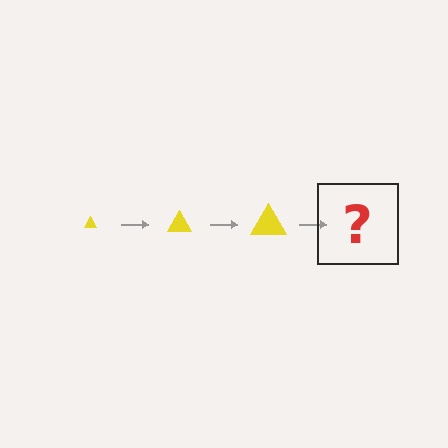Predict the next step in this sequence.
The next step is a yellow triangle, larger than the previous one.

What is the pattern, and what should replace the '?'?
The pattern is that the triangle gets progressively larger each step. The '?' should be a yellow triangle, larger than the previous one.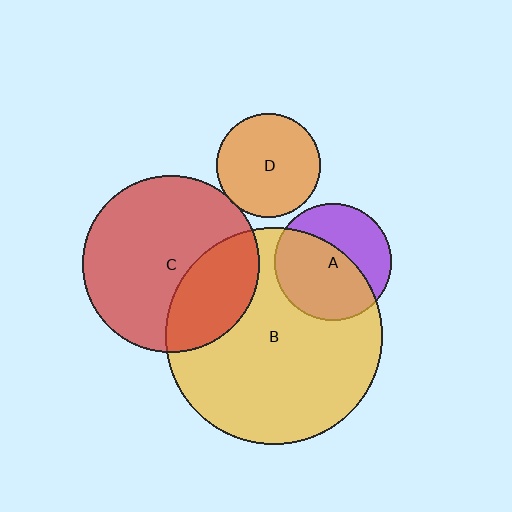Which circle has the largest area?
Circle B (yellow).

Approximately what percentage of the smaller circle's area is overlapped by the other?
Approximately 30%.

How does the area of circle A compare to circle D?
Approximately 1.3 times.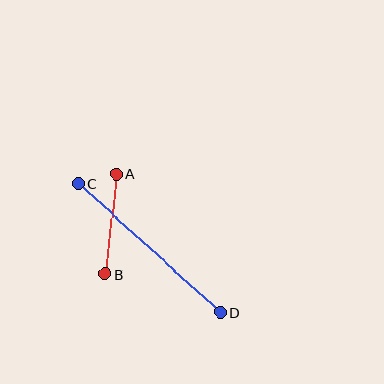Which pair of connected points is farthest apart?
Points C and D are farthest apart.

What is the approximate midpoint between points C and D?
The midpoint is at approximately (149, 248) pixels.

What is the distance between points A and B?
The distance is approximately 101 pixels.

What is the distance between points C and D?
The distance is approximately 191 pixels.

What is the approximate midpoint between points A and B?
The midpoint is at approximately (111, 224) pixels.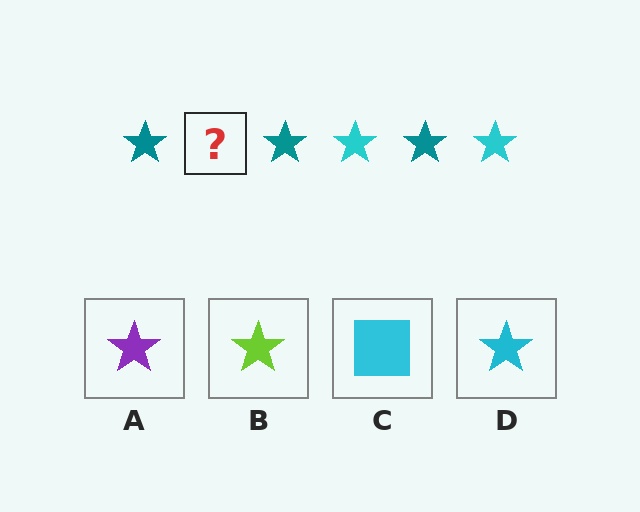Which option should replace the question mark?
Option D.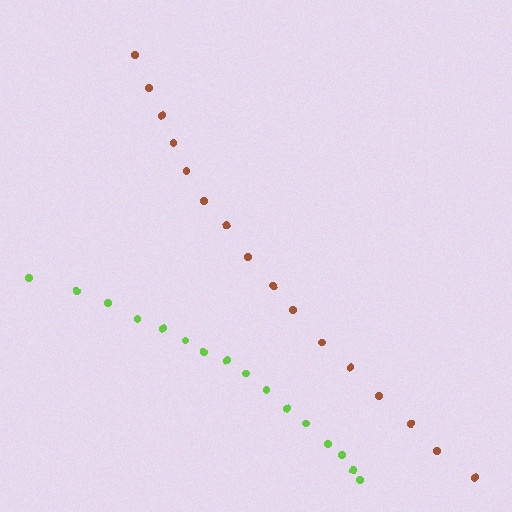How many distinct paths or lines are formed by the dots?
There are 2 distinct paths.